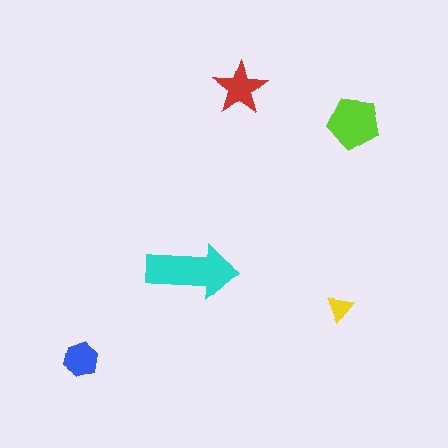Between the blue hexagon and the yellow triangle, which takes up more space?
The blue hexagon.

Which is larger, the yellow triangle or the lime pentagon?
The lime pentagon.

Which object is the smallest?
The yellow triangle.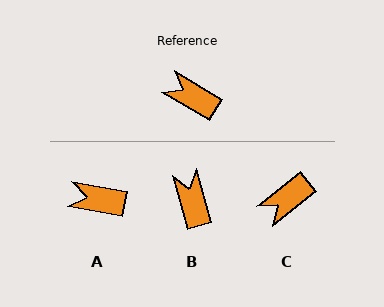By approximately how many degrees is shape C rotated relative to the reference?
Approximately 69 degrees counter-clockwise.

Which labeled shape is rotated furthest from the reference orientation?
C, about 69 degrees away.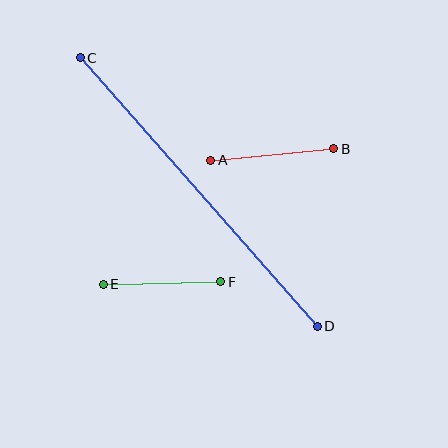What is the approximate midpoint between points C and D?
The midpoint is at approximately (199, 192) pixels.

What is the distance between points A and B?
The distance is approximately 123 pixels.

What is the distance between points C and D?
The distance is approximately 358 pixels.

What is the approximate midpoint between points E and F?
The midpoint is at approximately (162, 283) pixels.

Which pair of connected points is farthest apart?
Points C and D are farthest apart.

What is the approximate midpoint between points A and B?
The midpoint is at approximately (272, 154) pixels.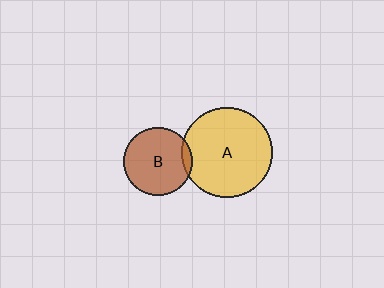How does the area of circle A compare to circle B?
Approximately 1.8 times.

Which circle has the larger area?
Circle A (yellow).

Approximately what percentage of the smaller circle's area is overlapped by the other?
Approximately 5%.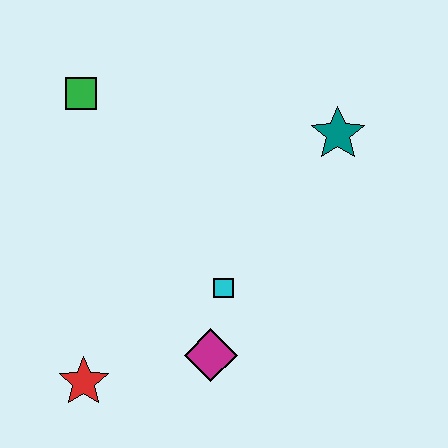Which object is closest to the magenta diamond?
The cyan square is closest to the magenta diamond.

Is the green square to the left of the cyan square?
Yes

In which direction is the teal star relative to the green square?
The teal star is to the right of the green square.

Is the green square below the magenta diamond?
No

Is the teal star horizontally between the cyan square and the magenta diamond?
No